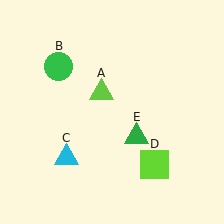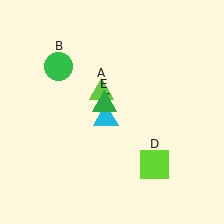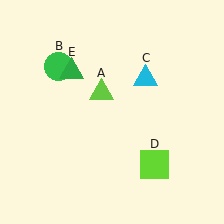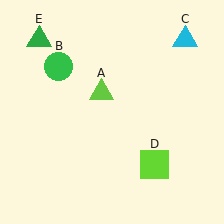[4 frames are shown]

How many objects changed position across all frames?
2 objects changed position: cyan triangle (object C), green triangle (object E).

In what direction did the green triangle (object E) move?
The green triangle (object E) moved up and to the left.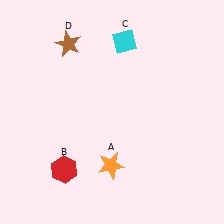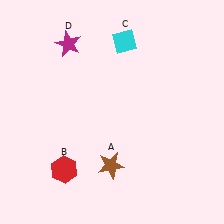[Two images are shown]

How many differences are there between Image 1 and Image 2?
There are 2 differences between the two images.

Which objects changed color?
A changed from orange to brown. D changed from brown to magenta.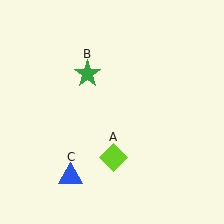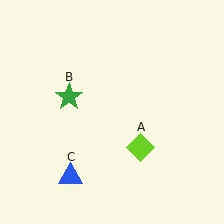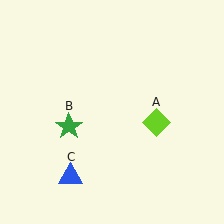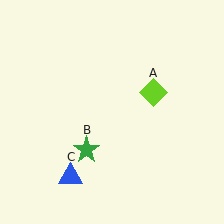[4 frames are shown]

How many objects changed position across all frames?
2 objects changed position: lime diamond (object A), green star (object B).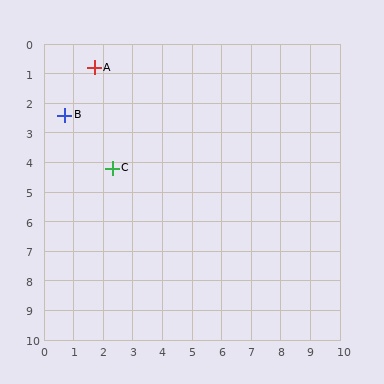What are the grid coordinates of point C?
Point C is at approximately (2.3, 4.2).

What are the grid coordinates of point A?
Point A is at approximately (1.7, 0.8).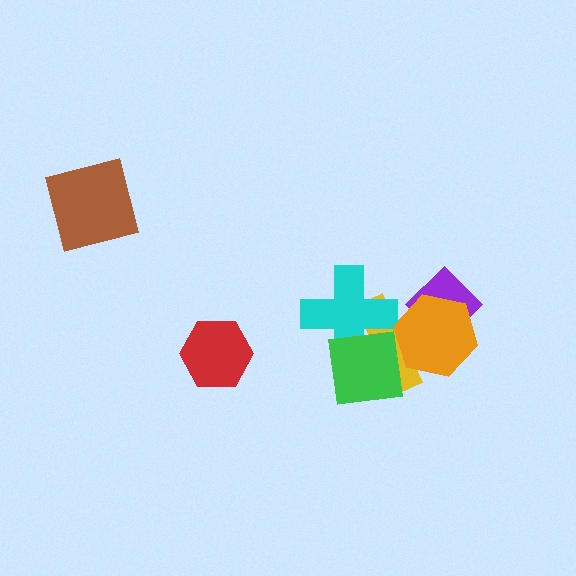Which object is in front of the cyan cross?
The green square is in front of the cyan cross.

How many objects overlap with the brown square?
0 objects overlap with the brown square.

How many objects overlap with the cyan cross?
2 objects overlap with the cyan cross.